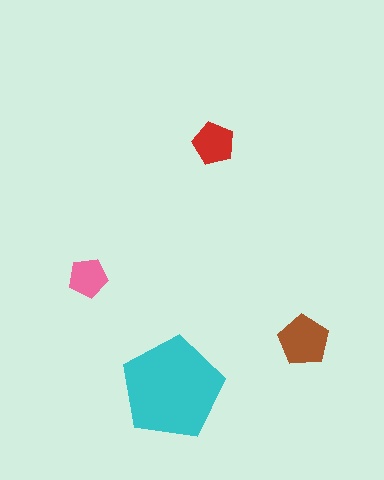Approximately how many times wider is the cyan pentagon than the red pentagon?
About 2.5 times wider.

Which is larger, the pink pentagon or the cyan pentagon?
The cyan one.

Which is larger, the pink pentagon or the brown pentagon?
The brown one.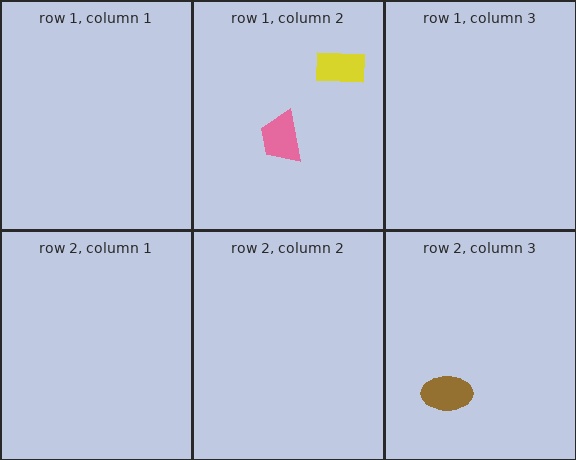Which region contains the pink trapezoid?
The row 1, column 2 region.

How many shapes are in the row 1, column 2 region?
2.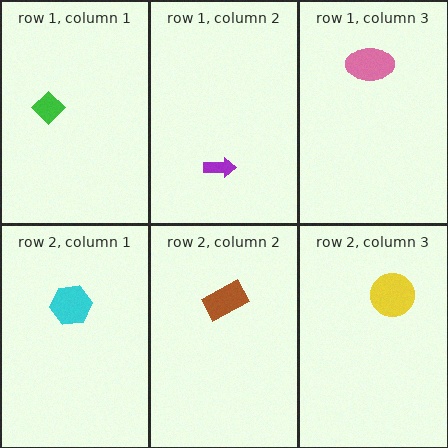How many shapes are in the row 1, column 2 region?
1.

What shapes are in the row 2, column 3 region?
The yellow circle.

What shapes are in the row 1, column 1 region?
The green diamond.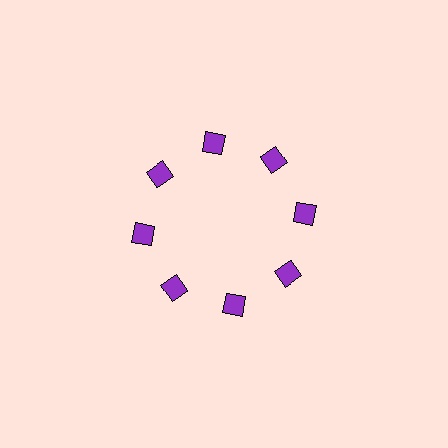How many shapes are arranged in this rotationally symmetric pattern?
There are 8 shapes, arranged in 8 groups of 1.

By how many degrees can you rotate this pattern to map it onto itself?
The pattern maps onto itself every 45 degrees of rotation.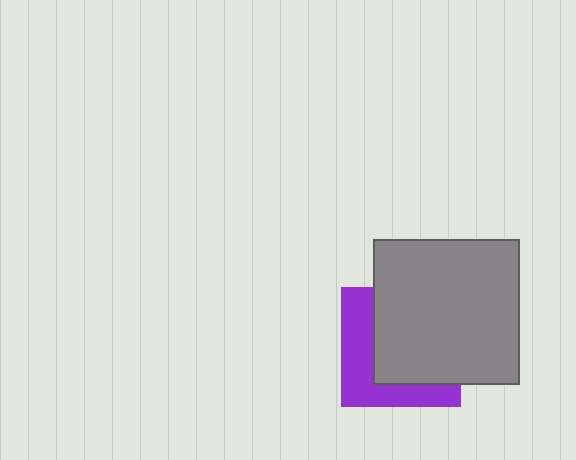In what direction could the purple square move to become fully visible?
The purple square could move toward the lower-left. That would shift it out from behind the gray square entirely.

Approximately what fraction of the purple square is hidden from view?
Roughly 60% of the purple square is hidden behind the gray square.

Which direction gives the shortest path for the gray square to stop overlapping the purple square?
Moving toward the upper-right gives the shortest separation.